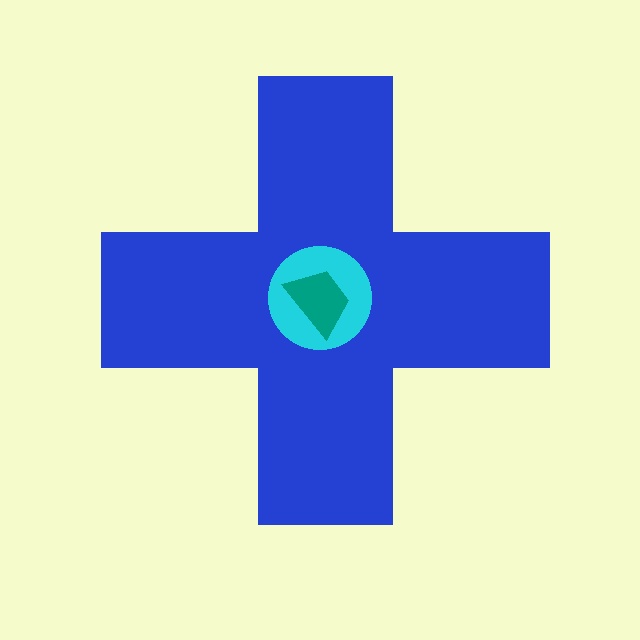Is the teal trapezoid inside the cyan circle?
Yes.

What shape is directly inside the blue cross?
The cyan circle.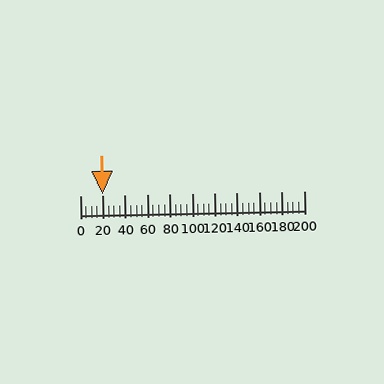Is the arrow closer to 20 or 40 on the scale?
The arrow is closer to 20.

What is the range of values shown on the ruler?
The ruler shows values from 0 to 200.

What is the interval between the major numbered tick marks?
The major tick marks are spaced 20 units apart.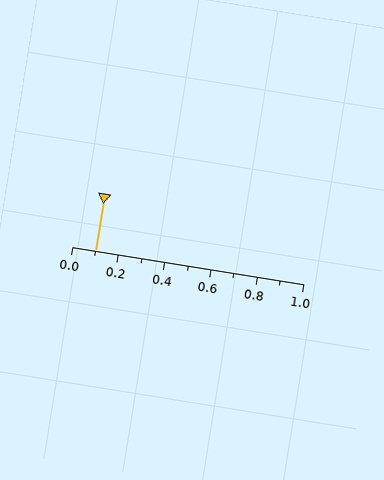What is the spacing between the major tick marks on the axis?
The major ticks are spaced 0.2 apart.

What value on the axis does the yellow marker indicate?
The marker indicates approximately 0.1.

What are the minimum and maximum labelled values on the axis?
The axis runs from 0.0 to 1.0.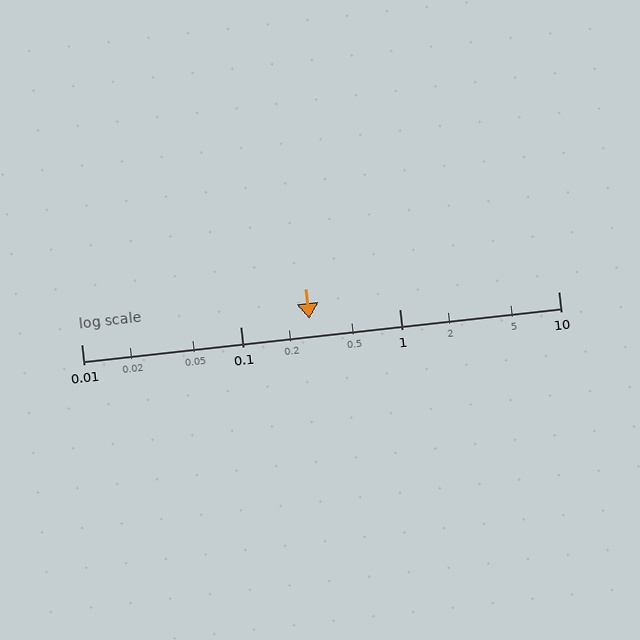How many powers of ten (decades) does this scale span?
The scale spans 3 decades, from 0.01 to 10.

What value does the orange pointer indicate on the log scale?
The pointer indicates approximately 0.27.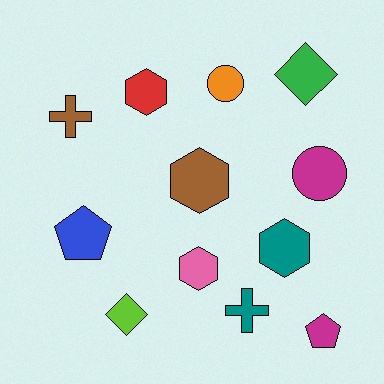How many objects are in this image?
There are 12 objects.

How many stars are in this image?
There are no stars.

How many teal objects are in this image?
There are 2 teal objects.